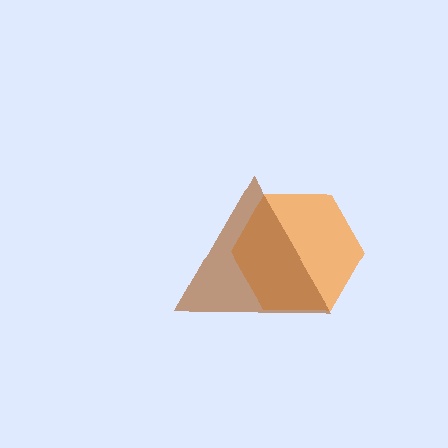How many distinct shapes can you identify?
There are 2 distinct shapes: an orange hexagon, a brown triangle.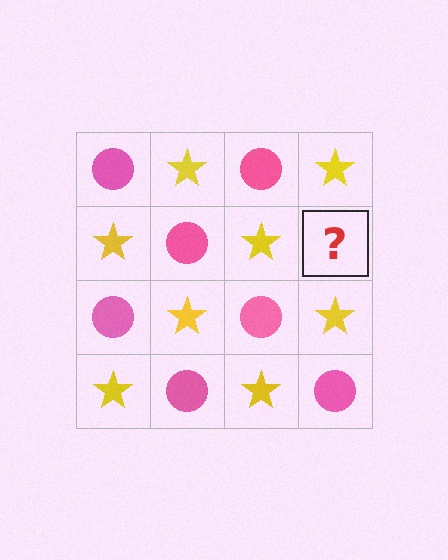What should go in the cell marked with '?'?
The missing cell should contain a pink circle.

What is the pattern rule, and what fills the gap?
The rule is that it alternates pink circle and yellow star in a checkerboard pattern. The gap should be filled with a pink circle.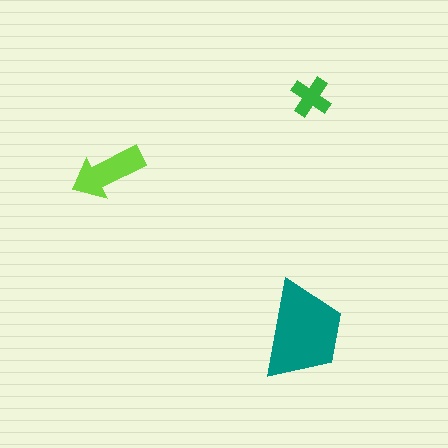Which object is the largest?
The teal trapezoid.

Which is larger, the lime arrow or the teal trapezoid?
The teal trapezoid.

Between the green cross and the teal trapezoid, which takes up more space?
The teal trapezoid.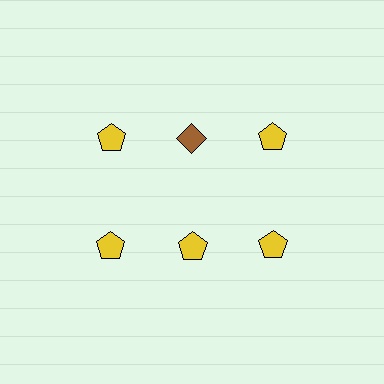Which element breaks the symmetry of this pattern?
The brown diamond in the top row, second from left column breaks the symmetry. All other shapes are yellow pentagons.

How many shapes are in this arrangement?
There are 6 shapes arranged in a grid pattern.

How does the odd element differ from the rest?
It differs in both color (brown instead of yellow) and shape (diamond instead of pentagon).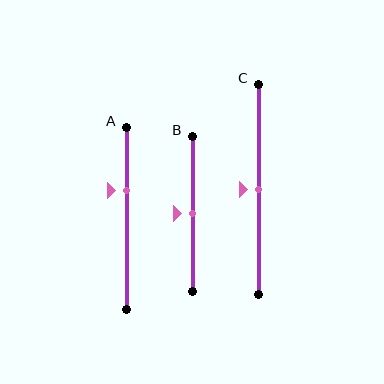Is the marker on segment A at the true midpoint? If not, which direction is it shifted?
No, the marker on segment A is shifted upward by about 16% of the segment length.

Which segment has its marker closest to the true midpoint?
Segment B has its marker closest to the true midpoint.